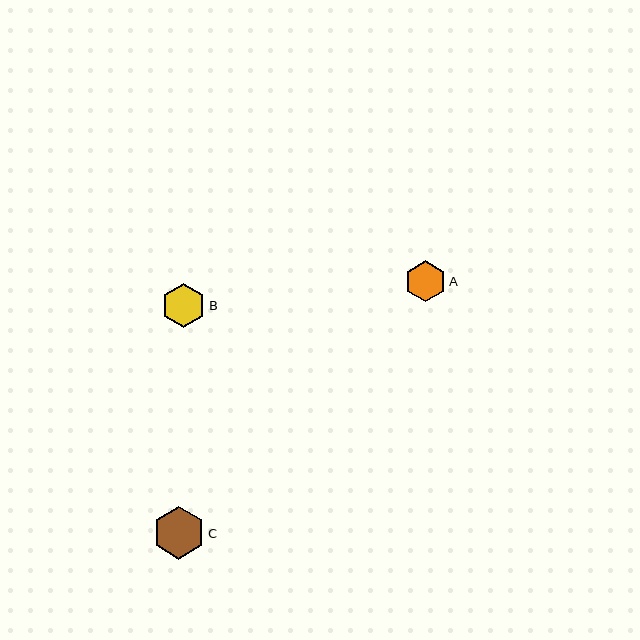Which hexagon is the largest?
Hexagon C is the largest with a size of approximately 52 pixels.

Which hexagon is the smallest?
Hexagon A is the smallest with a size of approximately 41 pixels.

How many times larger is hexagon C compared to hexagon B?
Hexagon C is approximately 1.2 times the size of hexagon B.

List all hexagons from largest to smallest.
From largest to smallest: C, B, A.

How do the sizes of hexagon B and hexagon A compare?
Hexagon B and hexagon A are approximately the same size.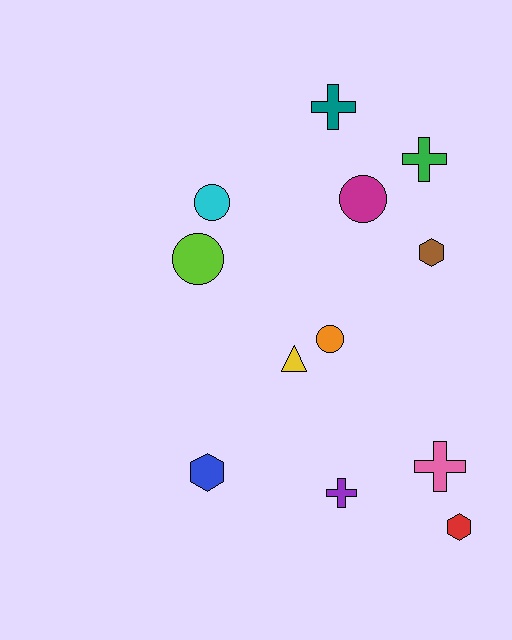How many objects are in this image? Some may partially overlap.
There are 12 objects.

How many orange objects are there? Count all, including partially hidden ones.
There is 1 orange object.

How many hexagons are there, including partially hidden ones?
There are 3 hexagons.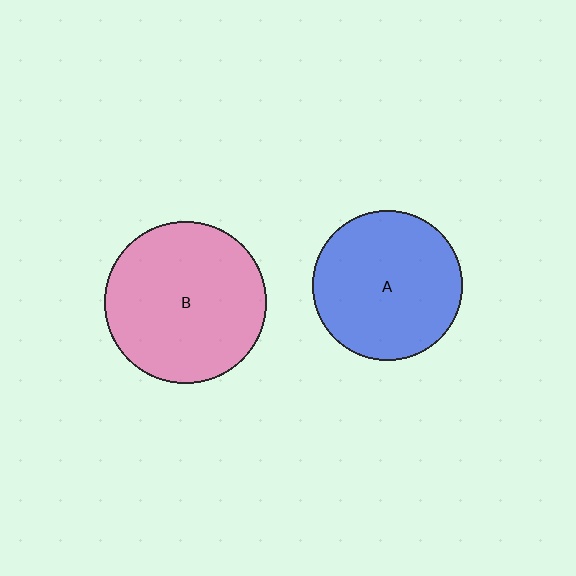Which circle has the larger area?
Circle B (pink).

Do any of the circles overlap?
No, none of the circles overlap.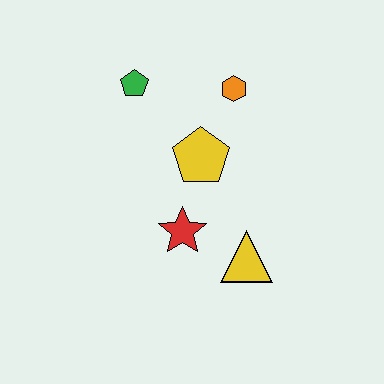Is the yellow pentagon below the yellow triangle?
No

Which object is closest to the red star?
The yellow triangle is closest to the red star.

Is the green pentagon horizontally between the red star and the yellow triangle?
No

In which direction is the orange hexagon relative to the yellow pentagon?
The orange hexagon is above the yellow pentagon.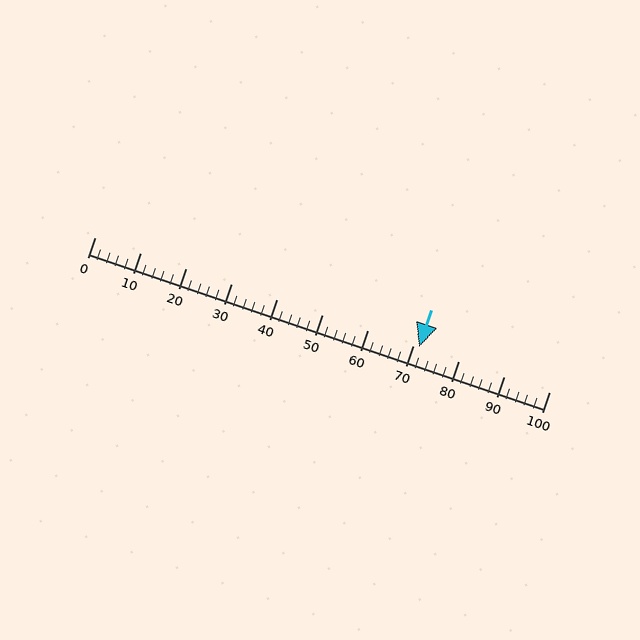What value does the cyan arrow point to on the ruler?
The cyan arrow points to approximately 71.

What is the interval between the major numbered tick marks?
The major tick marks are spaced 10 units apart.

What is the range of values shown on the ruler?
The ruler shows values from 0 to 100.